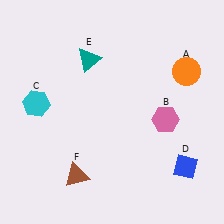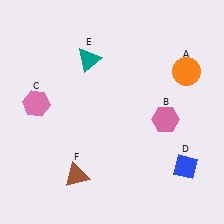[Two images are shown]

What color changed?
The hexagon (C) changed from cyan in Image 1 to pink in Image 2.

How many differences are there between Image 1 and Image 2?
There is 1 difference between the two images.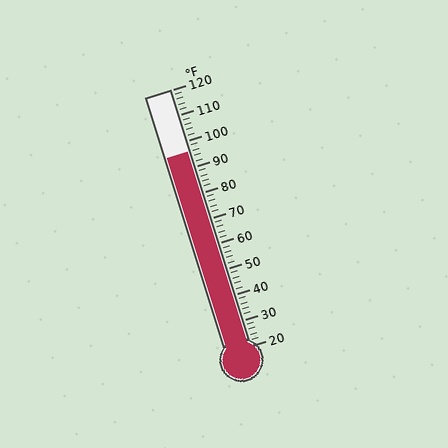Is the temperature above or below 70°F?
The temperature is above 70°F.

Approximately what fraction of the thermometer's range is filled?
The thermometer is filled to approximately 75% of its range.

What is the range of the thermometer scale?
The thermometer scale ranges from 20°F to 120°F.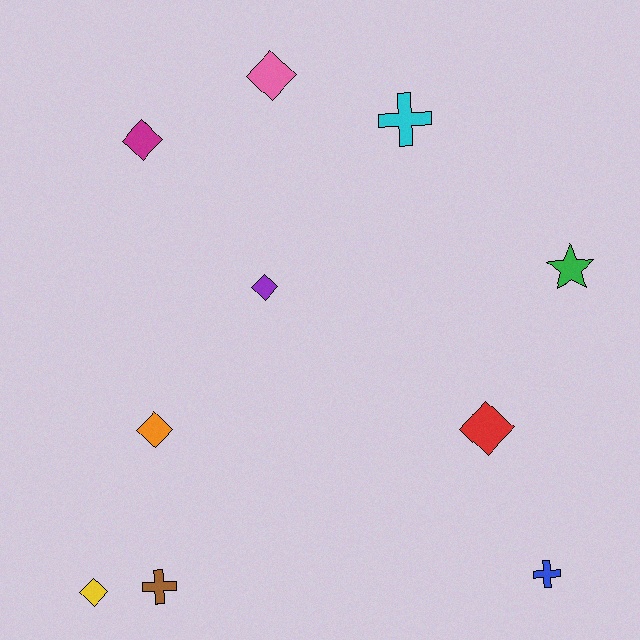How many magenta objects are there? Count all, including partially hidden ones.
There is 1 magenta object.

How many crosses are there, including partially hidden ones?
There are 3 crosses.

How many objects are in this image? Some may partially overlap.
There are 10 objects.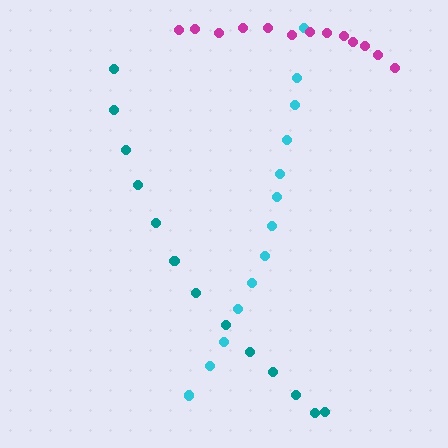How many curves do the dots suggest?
There are 3 distinct paths.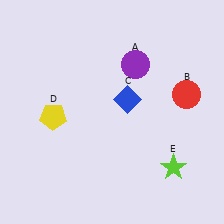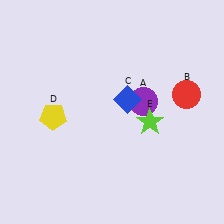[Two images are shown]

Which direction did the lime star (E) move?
The lime star (E) moved up.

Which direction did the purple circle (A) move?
The purple circle (A) moved down.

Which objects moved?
The objects that moved are: the purple circle (A), the lime star (E).